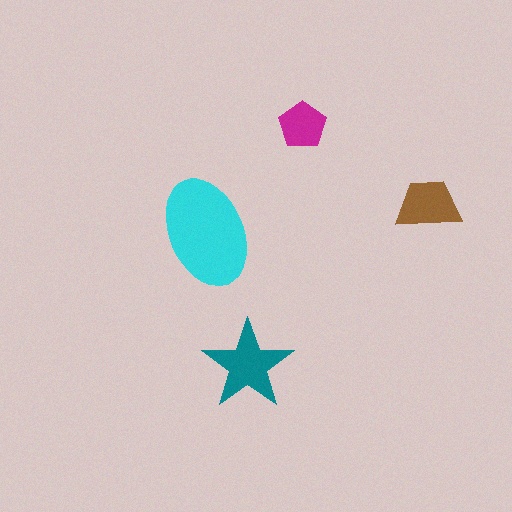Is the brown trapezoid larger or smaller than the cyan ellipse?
Smaller.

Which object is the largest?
The cyan ellipse.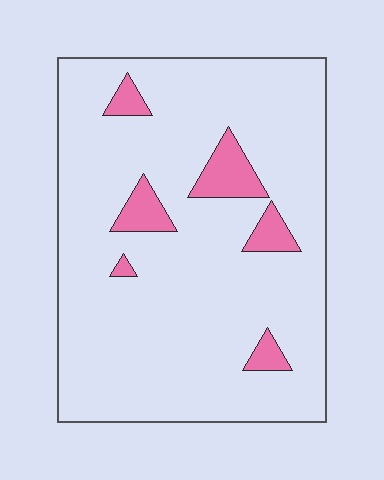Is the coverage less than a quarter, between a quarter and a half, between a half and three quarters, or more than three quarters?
Less than a quarter.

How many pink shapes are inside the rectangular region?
6.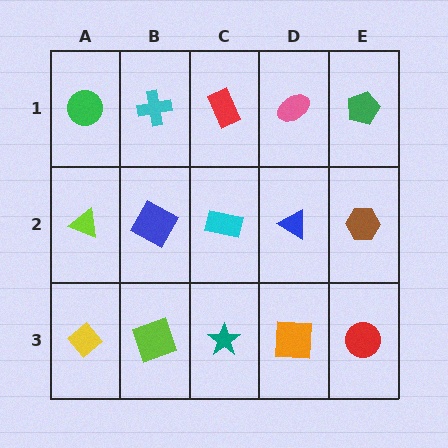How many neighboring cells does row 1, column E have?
2.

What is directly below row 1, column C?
A cyan rectangle.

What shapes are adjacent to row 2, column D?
A pink ellipse (row 1, column D), an orange square (row 3, column D), a cyan rectangle (row 2, column C), a brown hexagon (row 2, column E).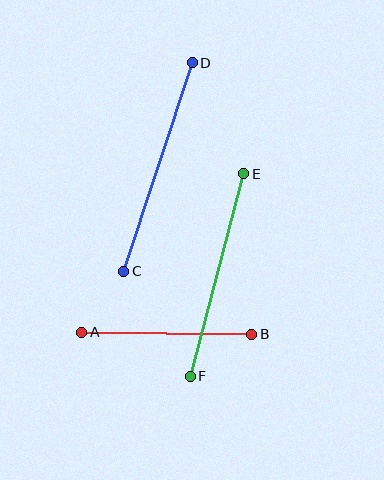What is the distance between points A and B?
The distance is approximately 170 pixels.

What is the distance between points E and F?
The distance is approximately 210 pixels.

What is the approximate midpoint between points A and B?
The midpoint is at approximately (167, 333) pixels.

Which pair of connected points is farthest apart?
Points C and D are farthest apart.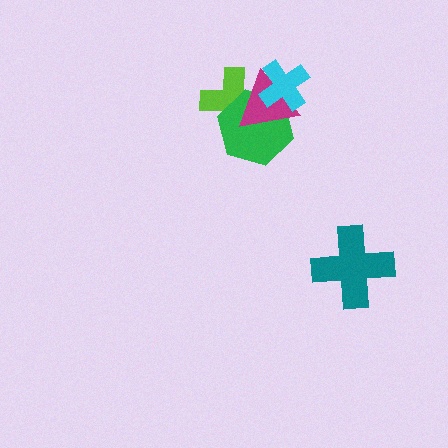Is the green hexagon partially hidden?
Yes, it is partially covered by another shape.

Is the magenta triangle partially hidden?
Yes, it is partially covered by another shape.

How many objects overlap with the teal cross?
0 objects overlap with the teal cross.